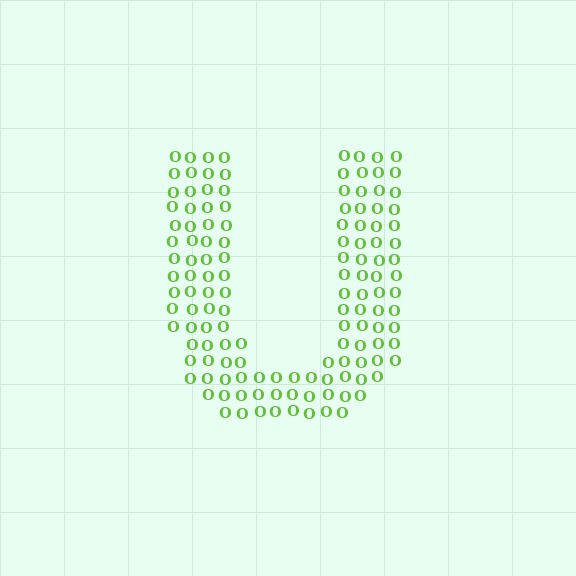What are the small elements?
The small elements are letter O's.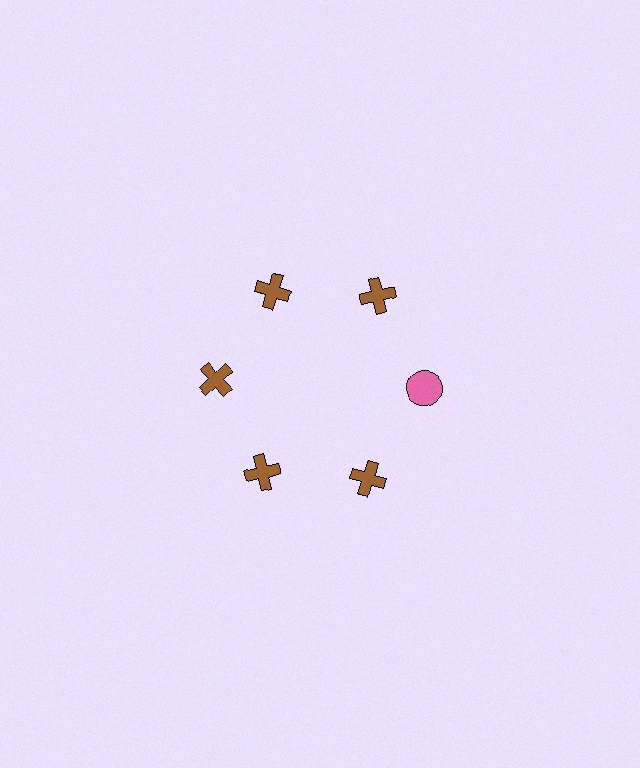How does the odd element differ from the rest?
It differs in both color (pink instead of brown) and shape (circle instead of cross).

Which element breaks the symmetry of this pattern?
The pink circle at roughly the 3 o'clock position breaks the symmetry. All other shapes are brown crosses.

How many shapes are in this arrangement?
There are 6 shapes arranged in a ring pattern.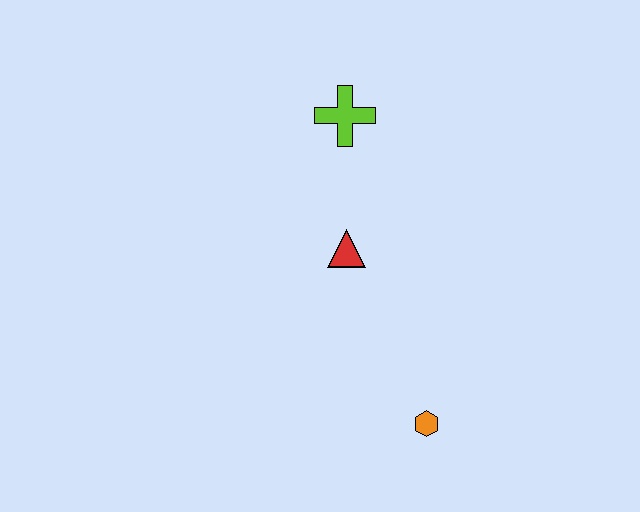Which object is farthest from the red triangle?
The orange hexagon is farthest from the red triangle.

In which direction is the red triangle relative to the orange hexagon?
The red triangle is above the orange hexagon.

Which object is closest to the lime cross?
The red triangle is closest to the lime cross.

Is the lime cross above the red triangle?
Yes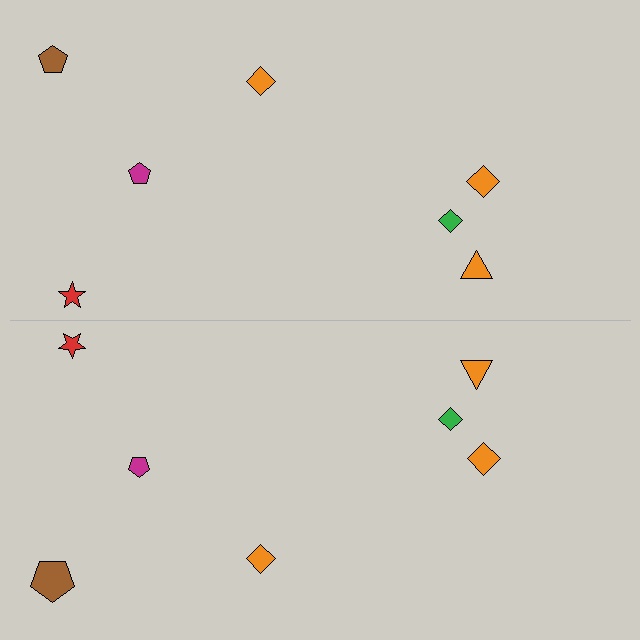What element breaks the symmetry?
The brown pentagon on the bottom side has a different size than its mirror counterpart.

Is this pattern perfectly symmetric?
No, the pattern is not perfectly symmetric. The brown pentagon on the bottom side has a different size than its mirror counterpart.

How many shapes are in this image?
There are 14 shapes in this image.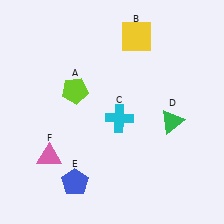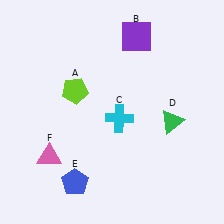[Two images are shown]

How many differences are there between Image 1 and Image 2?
There is 1 difference between the two images.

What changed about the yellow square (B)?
In Image 1, B is yellow. In Image 2, it changed to purple.